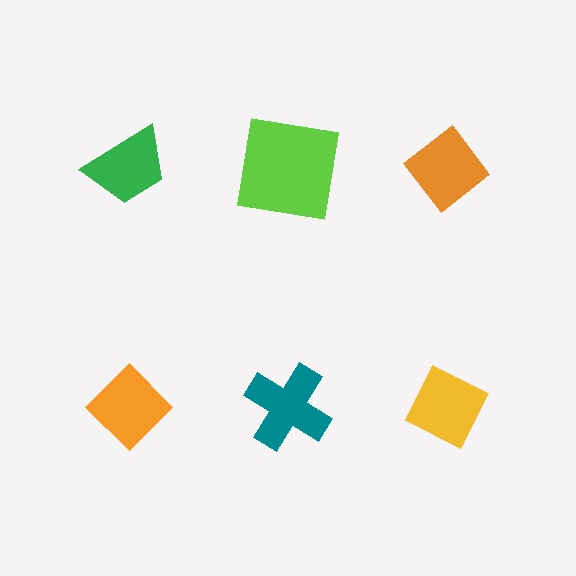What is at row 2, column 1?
An orange diamond.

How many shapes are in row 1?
3 shapes.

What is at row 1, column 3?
An orange diamond.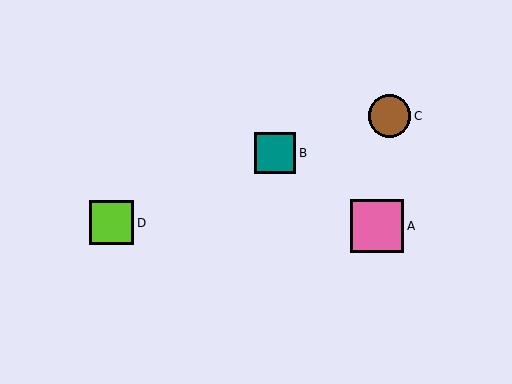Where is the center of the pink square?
The center of the pink square is at (377, 226).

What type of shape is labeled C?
Shape C is a brown circle.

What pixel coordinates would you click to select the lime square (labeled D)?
Click at (112, 223) to select the lime square D.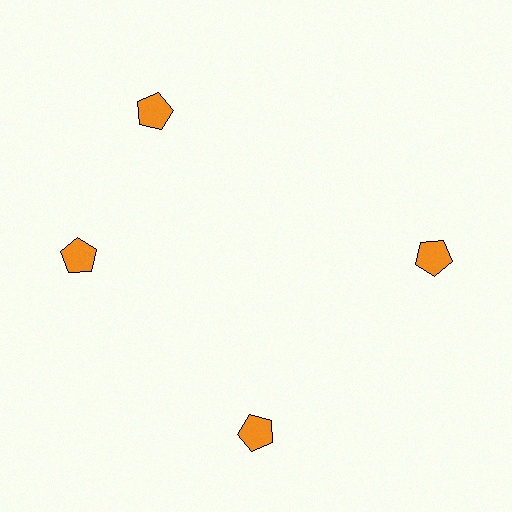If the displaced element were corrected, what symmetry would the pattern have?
It would have 4-fold rotational symmetry — the pattern would map onto itself every 90 degrees.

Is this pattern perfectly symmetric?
No. The 4 orange pentagons are arranged in a ring, but one element near the 12 o'clock position is rotated out of alignment along the ring, breaking the 4-fold rotational symmetry.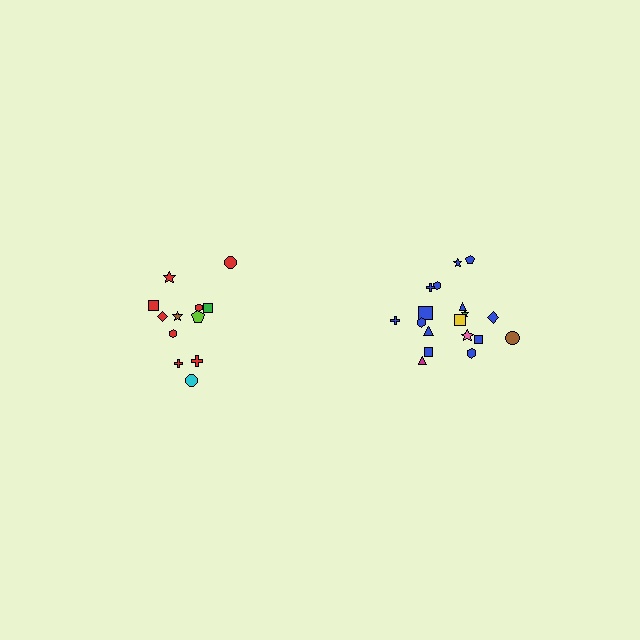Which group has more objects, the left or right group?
The right group.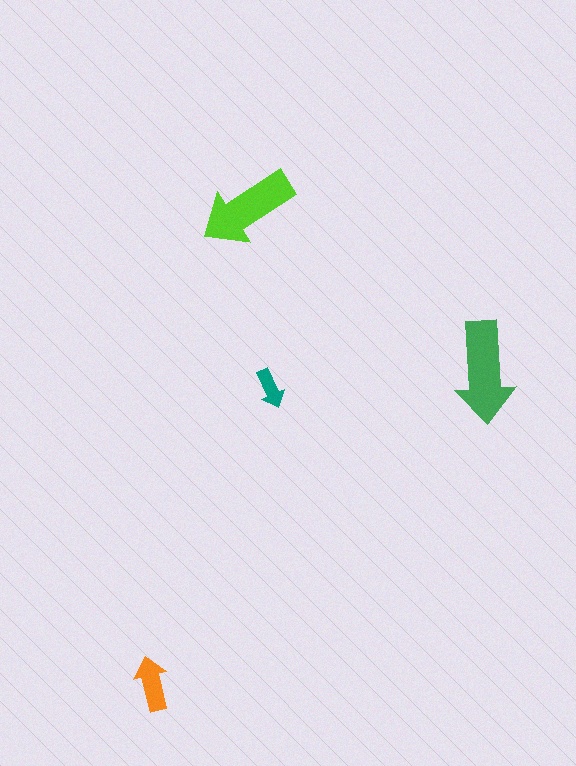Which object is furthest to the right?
The green arrow is rightmost.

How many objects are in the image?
There are 4 objects in the image.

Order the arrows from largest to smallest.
the green one, the lime one, the orange one, the teal one.